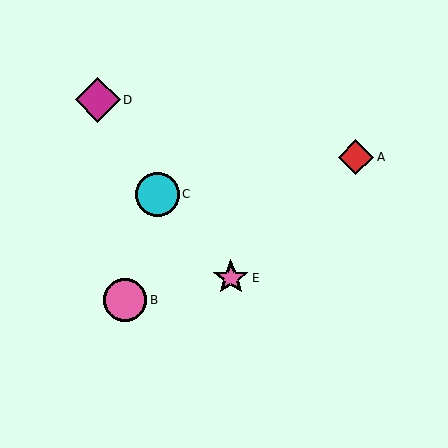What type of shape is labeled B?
Shape B is a pink circle.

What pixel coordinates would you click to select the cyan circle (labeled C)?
Click at (158, 194) to select the cyan circle C.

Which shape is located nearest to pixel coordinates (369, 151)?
The red diamond (labeled A) at (356, 157) is nearest to that location.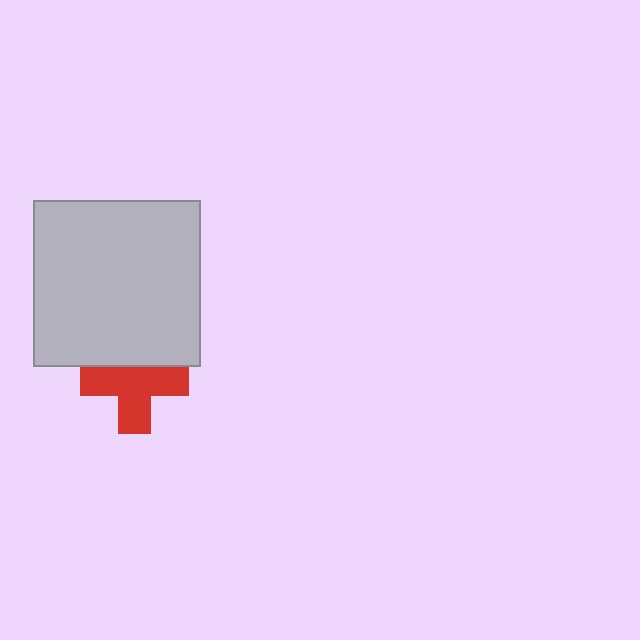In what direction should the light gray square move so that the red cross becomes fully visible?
The light gray square should move up. That is the shortest direction to clear the overlap and leave the red cross fully visible.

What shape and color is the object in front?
The object in front is a light gray square.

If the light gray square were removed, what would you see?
You would see the complete red cross.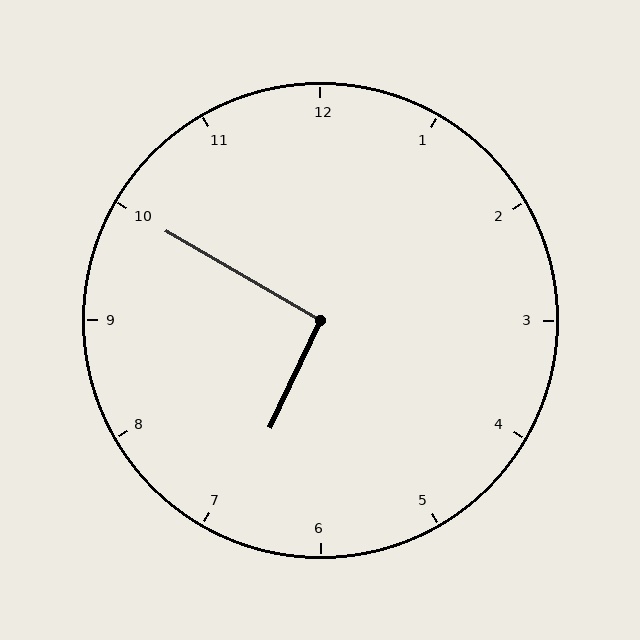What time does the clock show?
6:50.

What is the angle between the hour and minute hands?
Approximately 95 degrees.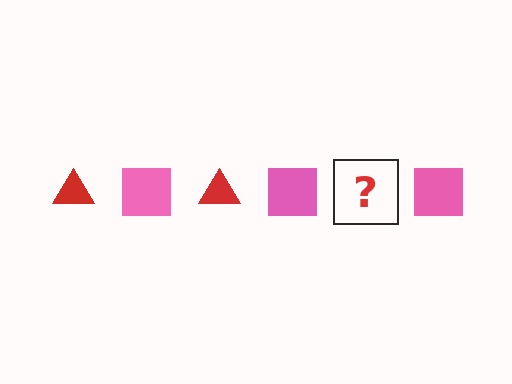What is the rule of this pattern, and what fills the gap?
The rule is that the pattern alternates between red triangle and pink square. The gap should be filled with a red triangle.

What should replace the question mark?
The question mark should be replaced with a red triangle.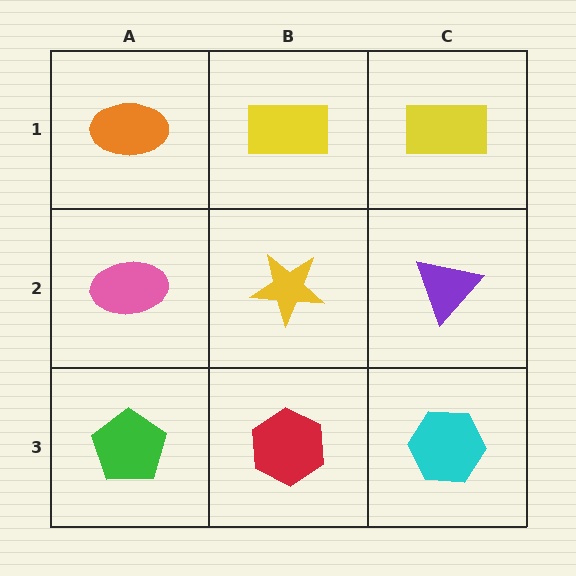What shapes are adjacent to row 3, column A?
A pink ellipse (row 2, column A), a red hexagon (row 3, column B).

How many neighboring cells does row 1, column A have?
2.